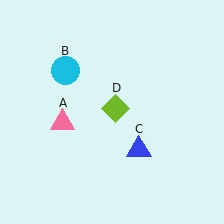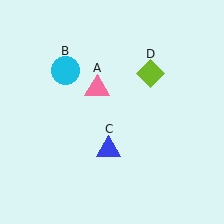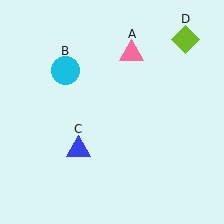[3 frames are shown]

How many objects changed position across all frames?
3 objects changed position: pink triangle (object A), blue triangle (object C), lime diamond (object D).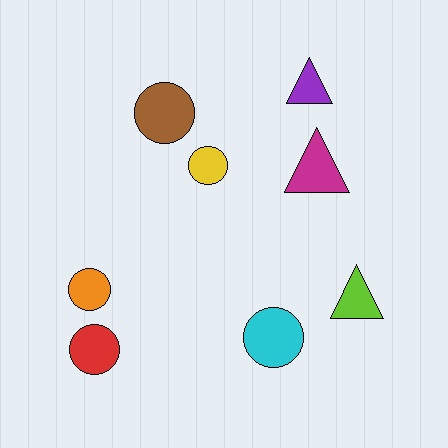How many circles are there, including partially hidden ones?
There are 5 circles.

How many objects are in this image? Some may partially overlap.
There are 8 objects.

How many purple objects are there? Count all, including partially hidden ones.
There is 1 purple object.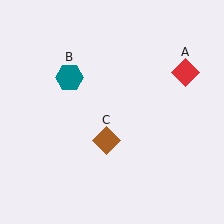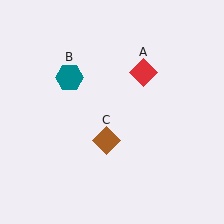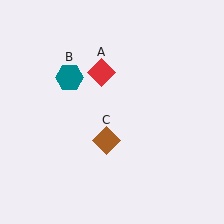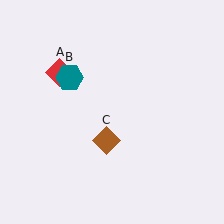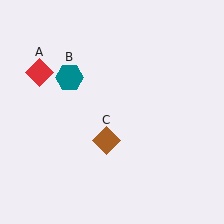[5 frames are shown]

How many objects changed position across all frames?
1 object changed position: red diamond (object A).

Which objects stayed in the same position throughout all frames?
Teal hexagon (object B) and brown diamond (object C) remained stationary.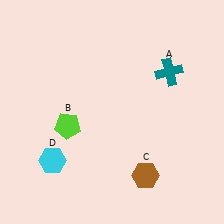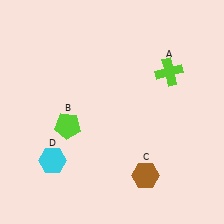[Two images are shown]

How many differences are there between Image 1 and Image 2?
There is 1 difference between the two images.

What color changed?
The cross (A) changed from teal in Image 1 to lime in Image 2.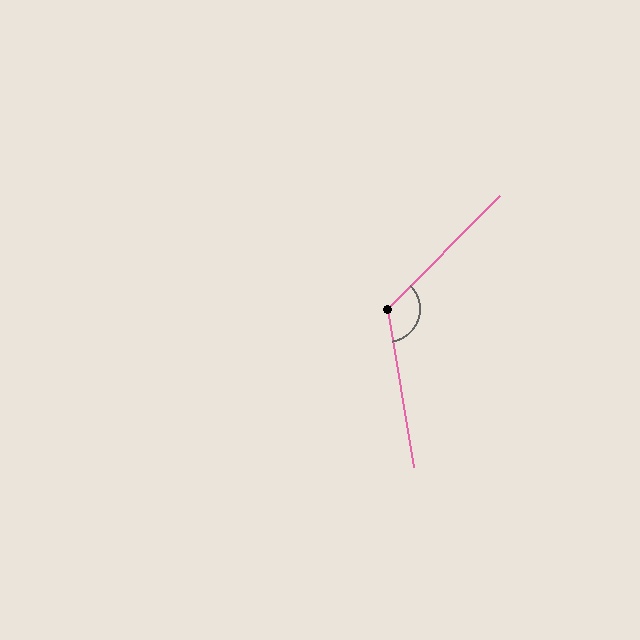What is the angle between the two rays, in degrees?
Approximately 126 degrees.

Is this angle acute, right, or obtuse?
It is obtuse.